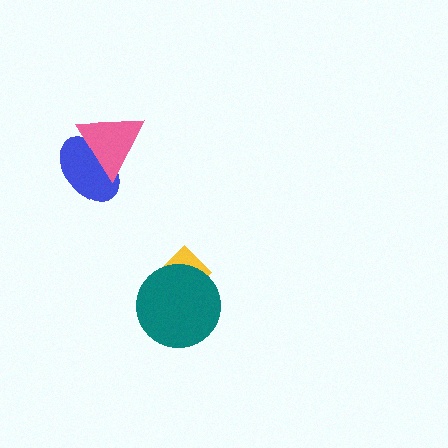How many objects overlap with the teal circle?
1 object overlaps with the teal circle.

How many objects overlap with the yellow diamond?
1 object overlaps with the yellow diamond.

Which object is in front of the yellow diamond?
The teal circle is in front of the yellow diamond.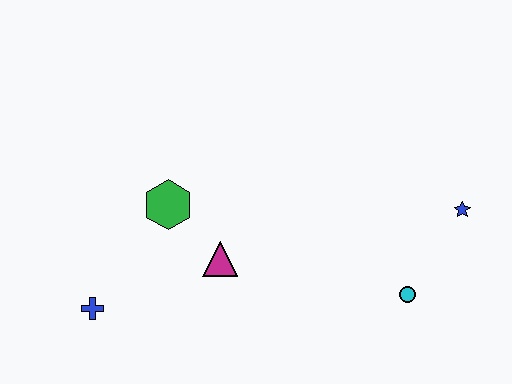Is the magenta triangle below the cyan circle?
No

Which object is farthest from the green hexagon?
The blue star is farthest from the green hexagon.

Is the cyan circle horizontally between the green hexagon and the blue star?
Yes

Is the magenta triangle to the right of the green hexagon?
Yes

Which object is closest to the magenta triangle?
The green hexagon is closest to the magenta triangle.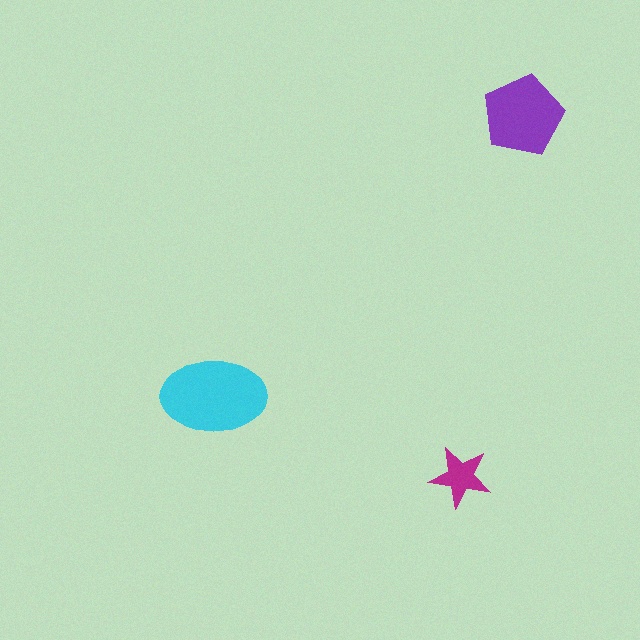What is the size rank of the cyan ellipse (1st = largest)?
1st.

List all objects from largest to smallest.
The cyan ellipse, the purple pentagon, the magenta star.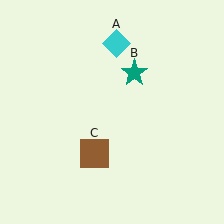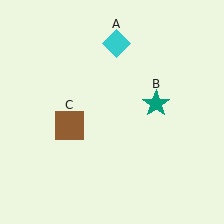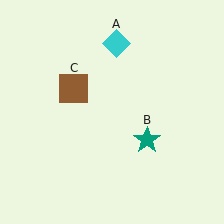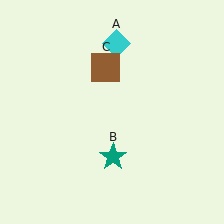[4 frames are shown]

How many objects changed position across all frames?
2 objects changed position: teal star (object B), brown square (object C).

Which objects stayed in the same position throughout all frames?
Cyan diamond (object A) remained stationary.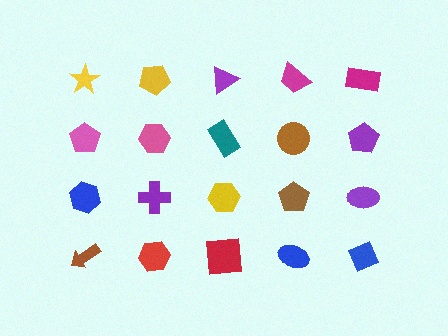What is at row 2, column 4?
A brown circle.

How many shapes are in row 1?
5 shapes.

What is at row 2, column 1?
A pink pentagon.